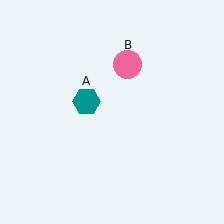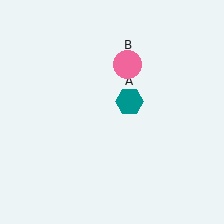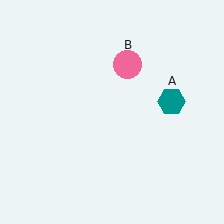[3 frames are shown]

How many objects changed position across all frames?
1 object changed position: teal hexagon (object A).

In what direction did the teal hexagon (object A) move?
The teal hexagon (object A) moved right.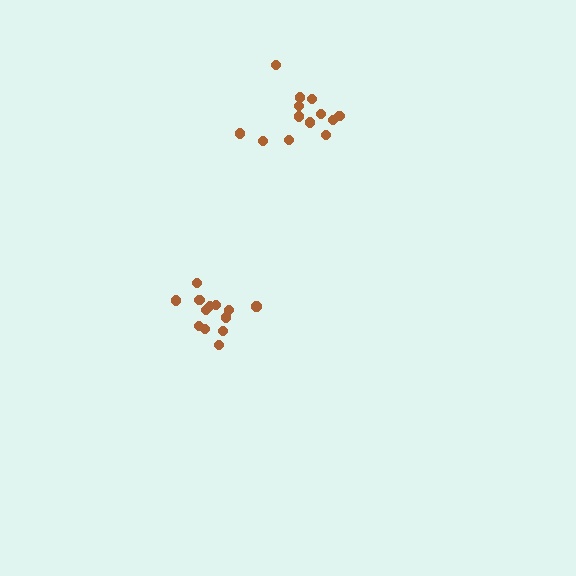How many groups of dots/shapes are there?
There are 2 groups.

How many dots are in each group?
Group 1: 13 dots, Group 2: 13 dots (26 total).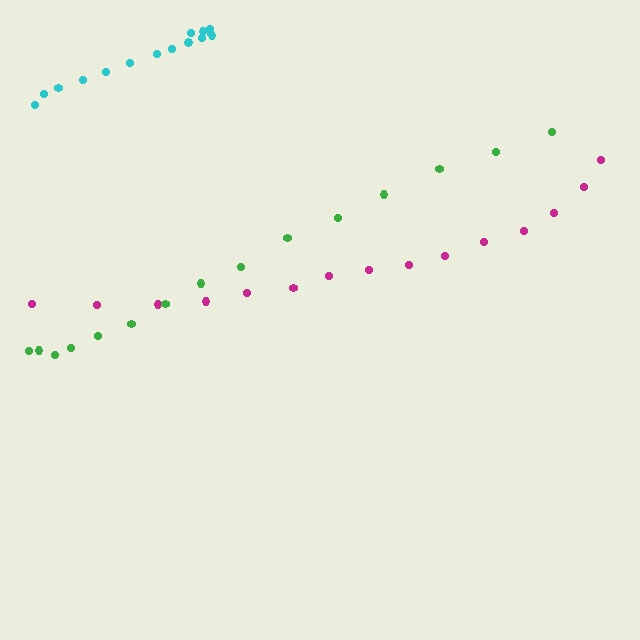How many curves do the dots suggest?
There are 3 distinct paths.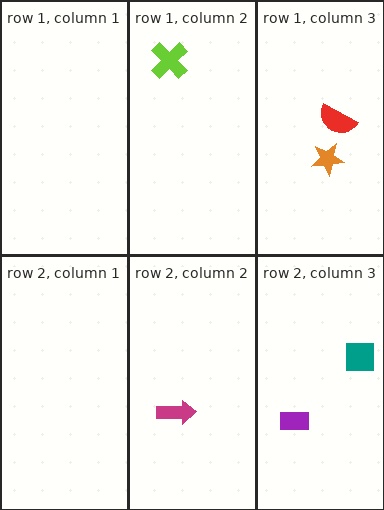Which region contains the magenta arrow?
The row 2, column 2 region.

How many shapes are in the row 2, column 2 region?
1.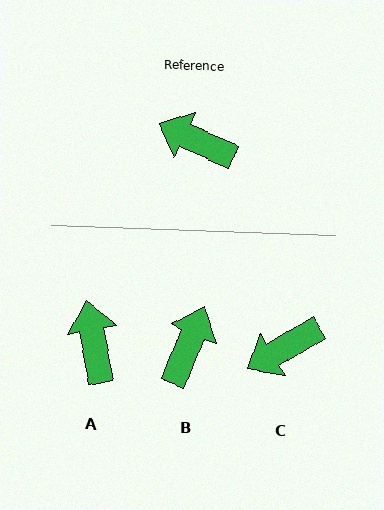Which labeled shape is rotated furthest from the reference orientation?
B, about 88 degrees away.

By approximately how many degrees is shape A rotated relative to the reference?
Approximately 55 degrees clockwise.